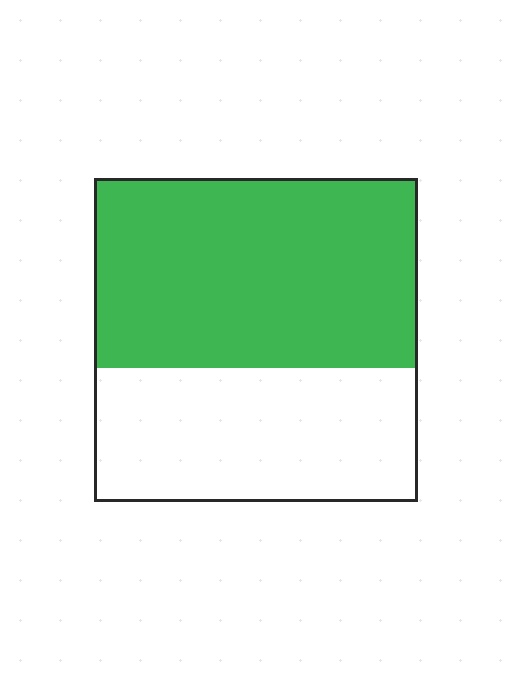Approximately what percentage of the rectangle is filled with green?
Approximately 60%.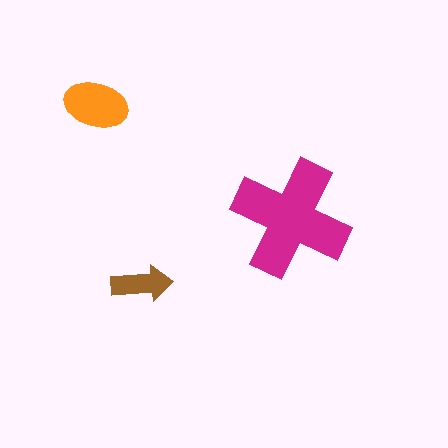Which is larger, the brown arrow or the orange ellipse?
The orange ellipse.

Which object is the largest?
The magenta cross.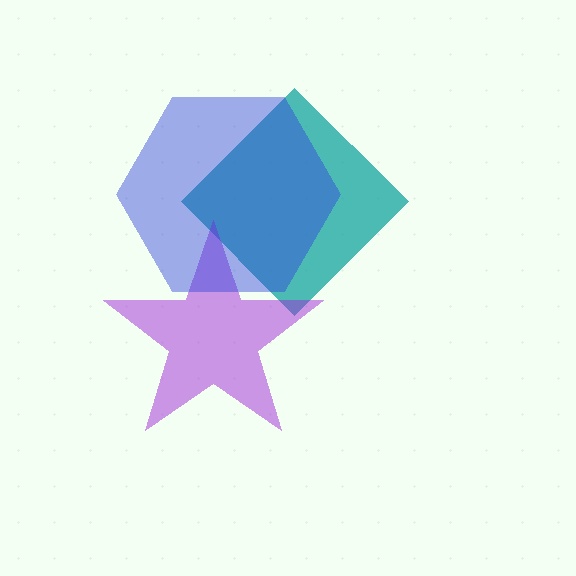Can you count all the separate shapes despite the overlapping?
Yes, there are 3 separate shapes.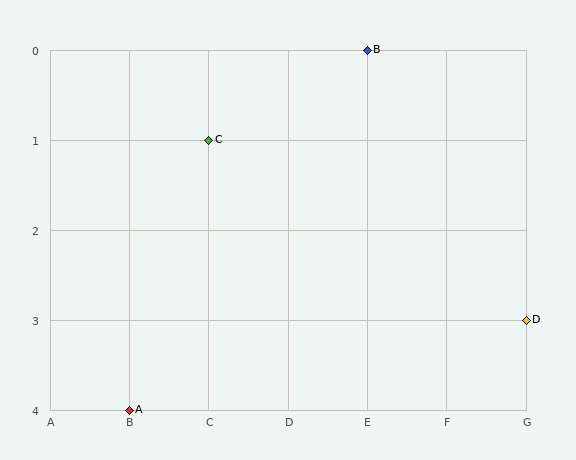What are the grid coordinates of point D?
Point D is at grid coordinates (G, 3).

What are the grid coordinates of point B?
Point B is at grid coordinates (E, 0).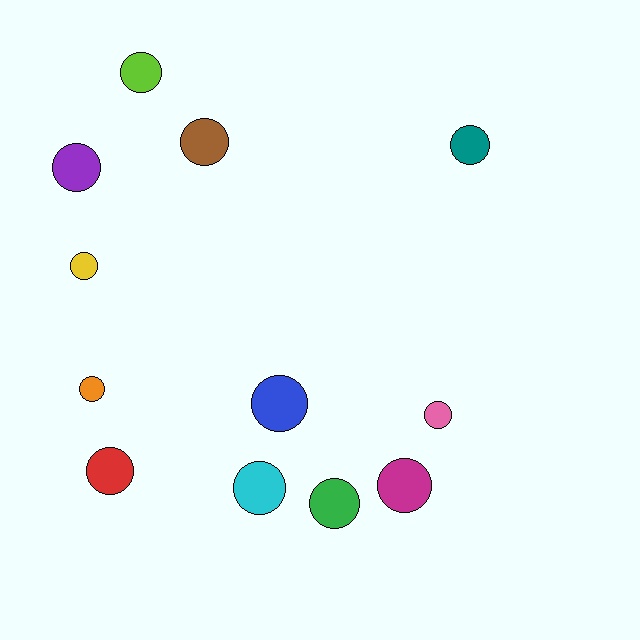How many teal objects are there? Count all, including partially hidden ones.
There is 1 teal object.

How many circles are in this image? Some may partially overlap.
There are 12 circles.